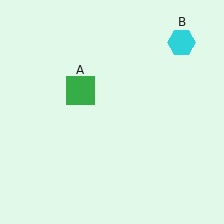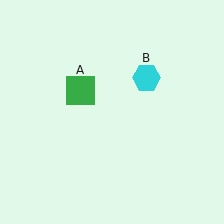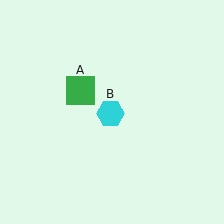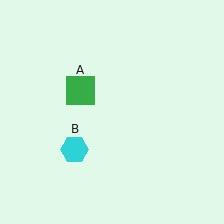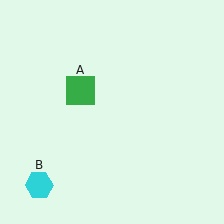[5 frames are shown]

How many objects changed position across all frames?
1 object changed position: cyan hexagon (object B).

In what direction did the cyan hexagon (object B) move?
The cyan hexagon (object B) moved down and to the left.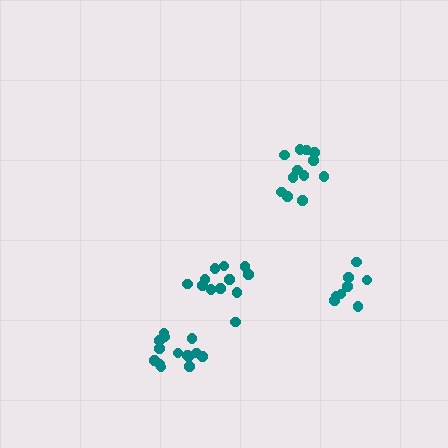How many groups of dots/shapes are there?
There are 4 groups.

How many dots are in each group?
Group 1: 14 dots, Group 2: 8 dots, Group 3: 12 dots, Group 4: 12 dots (46 total).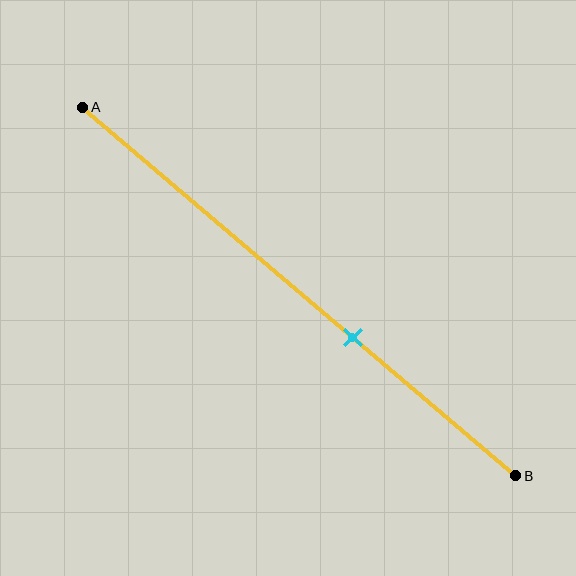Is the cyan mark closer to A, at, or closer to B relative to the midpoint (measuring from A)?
The cyan mark is closer to point B than the midpoint of segment AB.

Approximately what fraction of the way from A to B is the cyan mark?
The cyan mark is approximately 65% of the way from A to B.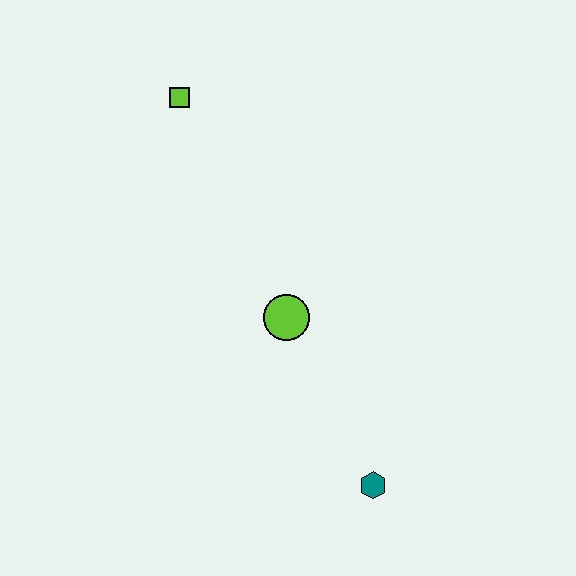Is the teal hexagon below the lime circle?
Yes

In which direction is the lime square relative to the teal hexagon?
The lime square is above the teal hexagon.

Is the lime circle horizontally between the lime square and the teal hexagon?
Yes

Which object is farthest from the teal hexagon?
The lime square is farthest from the teal hexagon.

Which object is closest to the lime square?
The lime circle is closest to the lime square.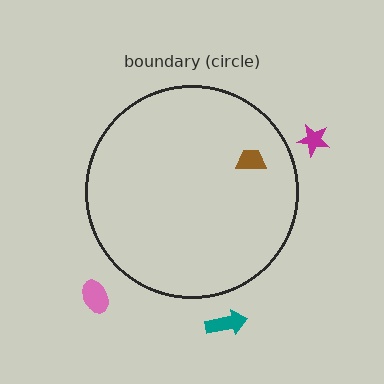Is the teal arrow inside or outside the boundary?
Outside.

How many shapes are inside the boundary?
1 inside, 3 outside.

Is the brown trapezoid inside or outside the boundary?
Inside.